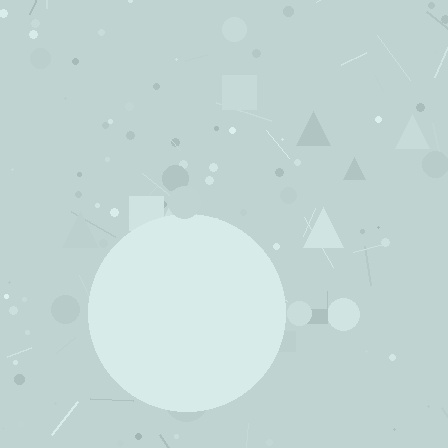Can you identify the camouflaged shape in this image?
The camouflaged shape is a circle.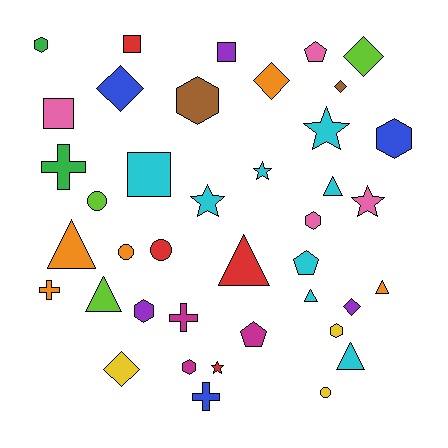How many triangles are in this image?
There are 7 triangles.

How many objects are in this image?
There are 40 objects.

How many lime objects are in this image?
There are 3 lime objects.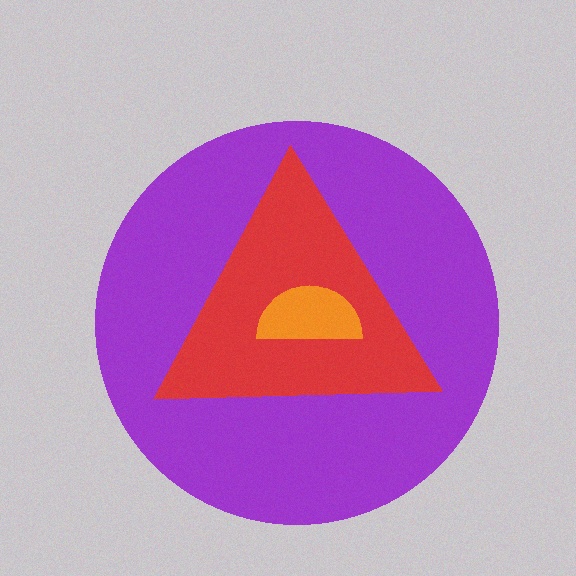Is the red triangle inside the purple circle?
Yes.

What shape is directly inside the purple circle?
The red triangle.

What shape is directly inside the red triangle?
The orange semicircle.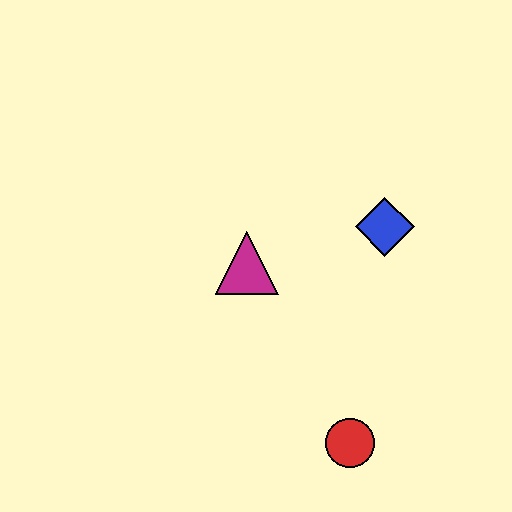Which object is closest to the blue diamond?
The magenta triangle is closest to the blue diamond.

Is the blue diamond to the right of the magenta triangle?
Yes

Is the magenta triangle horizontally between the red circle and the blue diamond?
No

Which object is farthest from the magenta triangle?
The red circle is farthest from the magenta triangle.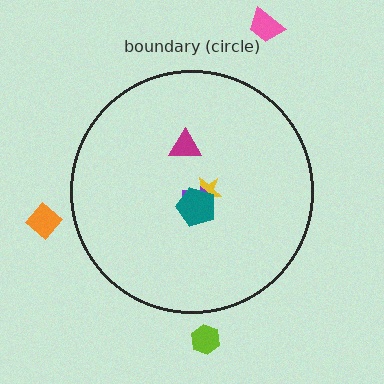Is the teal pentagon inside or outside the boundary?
Inside.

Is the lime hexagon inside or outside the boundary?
Outside.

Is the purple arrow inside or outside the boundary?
Inside.